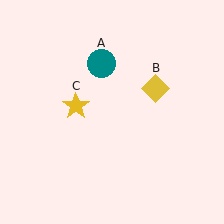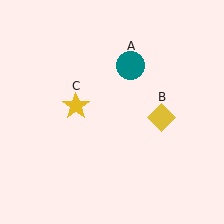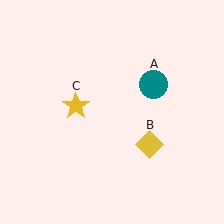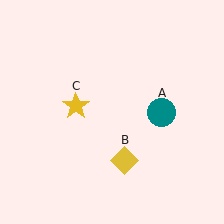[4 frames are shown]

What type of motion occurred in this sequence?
The teal circle (object A), yellow diamond (object B) rotated clockwise around the center of the scene.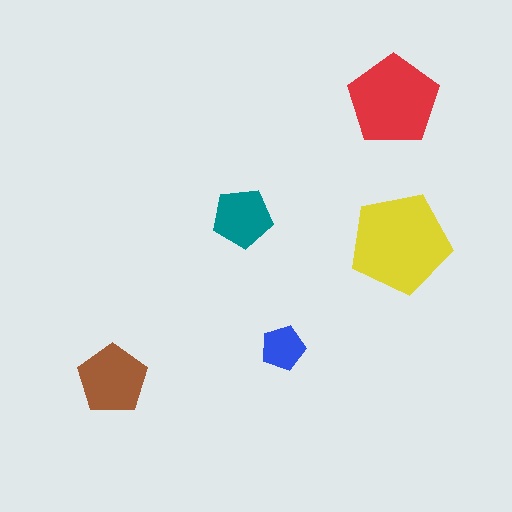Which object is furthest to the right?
The yellow pentagon is rightmost.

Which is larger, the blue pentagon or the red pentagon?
The red one.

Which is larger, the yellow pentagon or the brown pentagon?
The yellow one.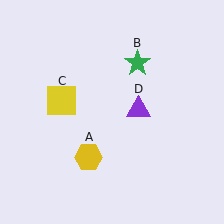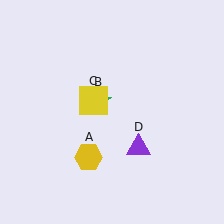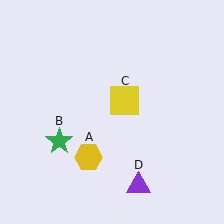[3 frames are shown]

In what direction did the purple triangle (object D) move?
The purple triangle (object D) moved down.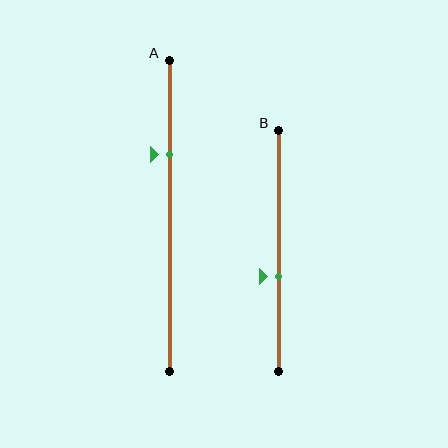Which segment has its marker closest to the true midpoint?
Segment B has its marker closest to the true midpoint.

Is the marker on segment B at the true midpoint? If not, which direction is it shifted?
No, the marker on segment B is shifted downward by about 11% of the segment length.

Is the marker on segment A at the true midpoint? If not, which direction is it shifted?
No, the marker on segment A is shifted upward by about 20% of the segment length.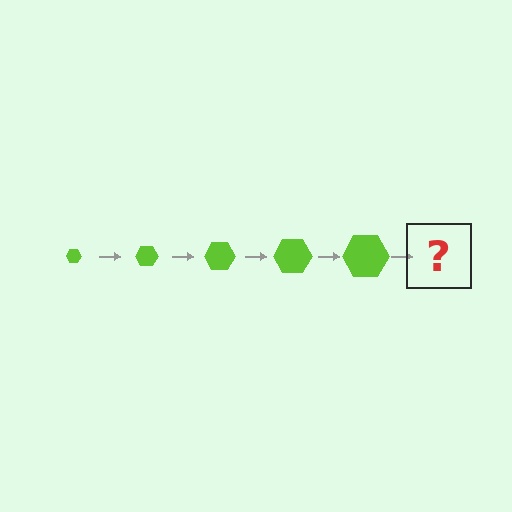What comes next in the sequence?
The next element should be a lime hexagon, larger than the previous one.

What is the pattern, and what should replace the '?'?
The pattern is that the hexagon gets progressively larger each step. The '?' should be a lime hexagon, larger than the previous one.